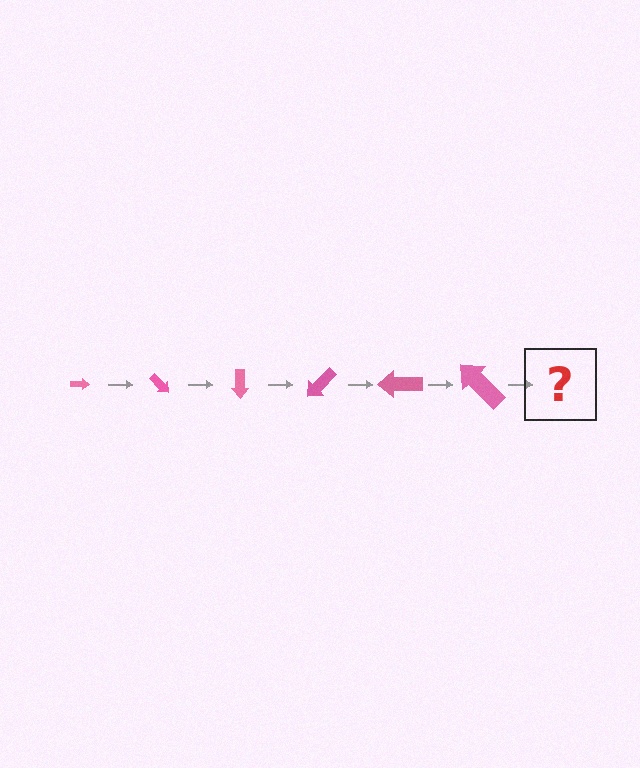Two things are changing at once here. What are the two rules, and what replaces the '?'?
The two rules are that the arrow grows larger each step and it rotates 45 degrees each step. The '?' should be an arrow, larger than the previous one and rotated 270 degrees from the start.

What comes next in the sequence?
The next element should be an arrow, larger than the previous one and rotated 270 degrees from the start.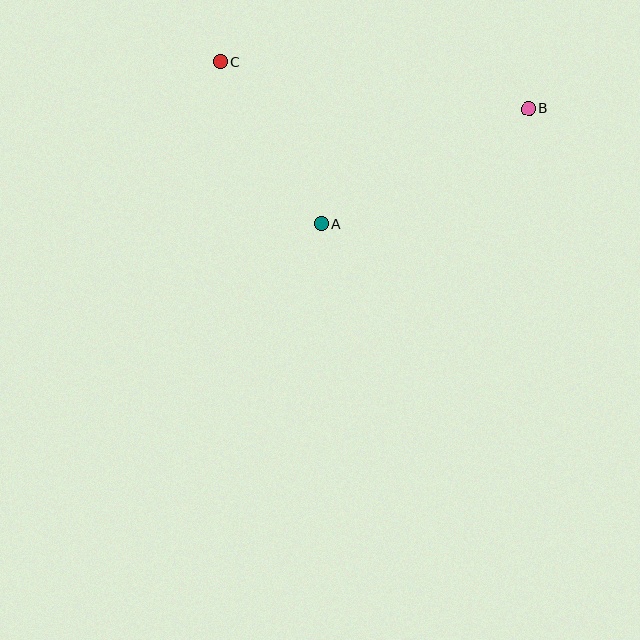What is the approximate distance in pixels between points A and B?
The distance between A and B is approximately 237 pixels.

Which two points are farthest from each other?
Points B and C are farthest from each other.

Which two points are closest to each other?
Points A and C are closest to each other.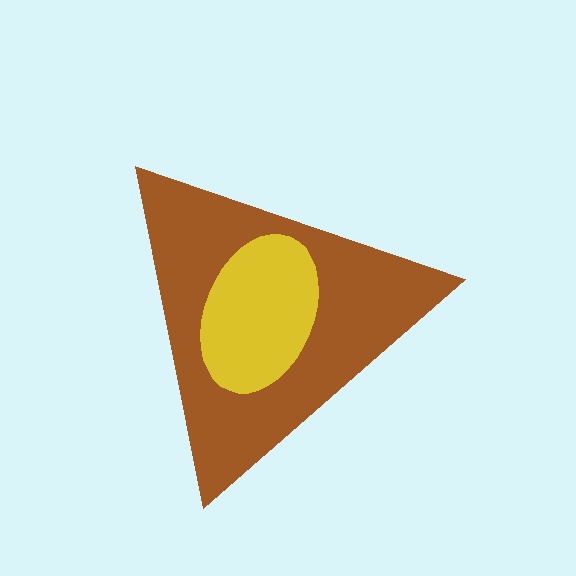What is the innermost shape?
The yellow ellipse.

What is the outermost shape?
The brown triangle.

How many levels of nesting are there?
2.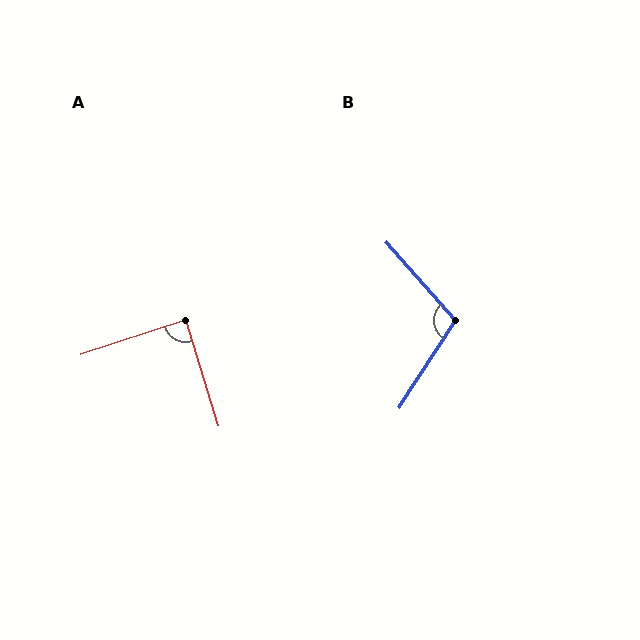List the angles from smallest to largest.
A (89°), B (106°).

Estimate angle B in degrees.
Approximately 106 degrees.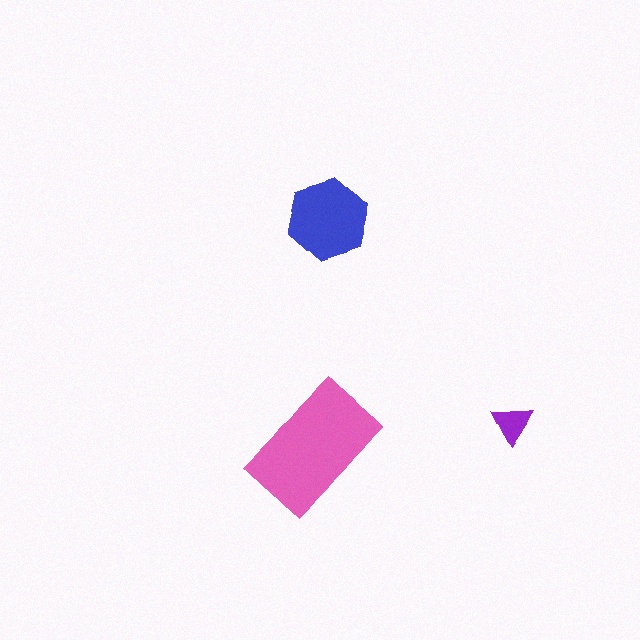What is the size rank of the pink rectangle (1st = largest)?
1st.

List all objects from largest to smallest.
The pink rectangle, the blue hexagon, the purple triangle.